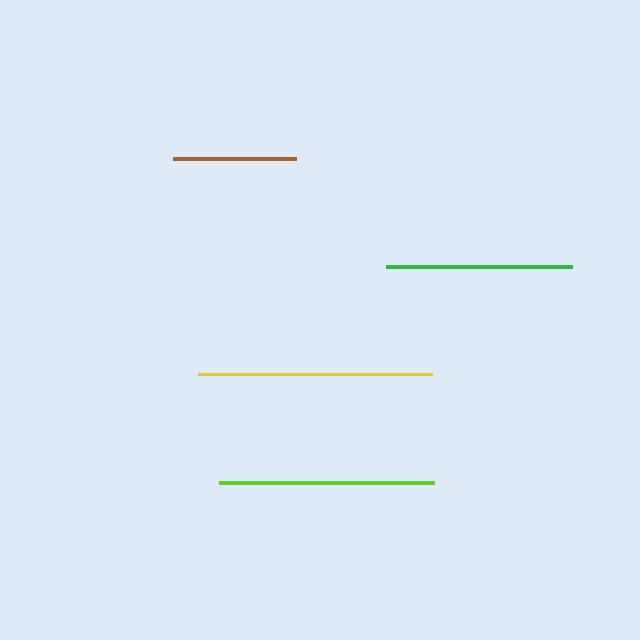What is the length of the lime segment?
The lime segment is approximately 215 pixels long.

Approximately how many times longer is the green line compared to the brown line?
The green line is approximately 1.5 times the length of the brown line.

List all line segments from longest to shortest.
From longest to shortest: yellow, lime, green, brown.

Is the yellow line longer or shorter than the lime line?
The yellow line is longer than the lime line.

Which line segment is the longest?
The yellow line is the longest at approximately 234 pixels.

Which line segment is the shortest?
The brown line is the shortest at approximately 123 pixels.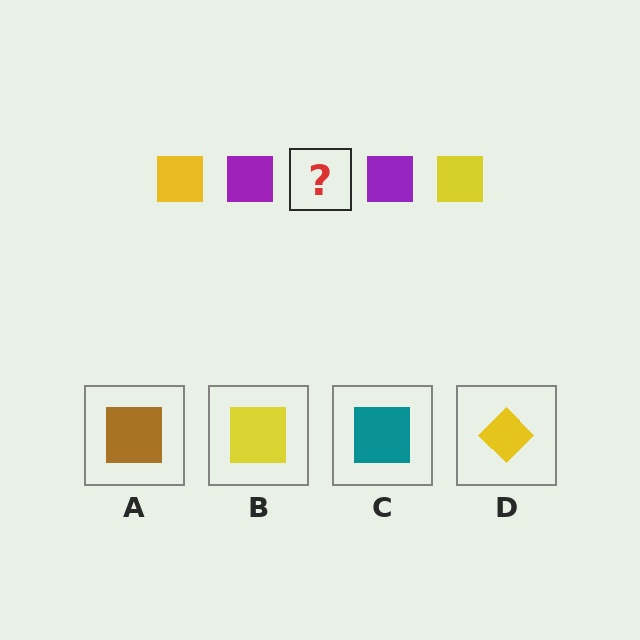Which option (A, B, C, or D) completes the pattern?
B.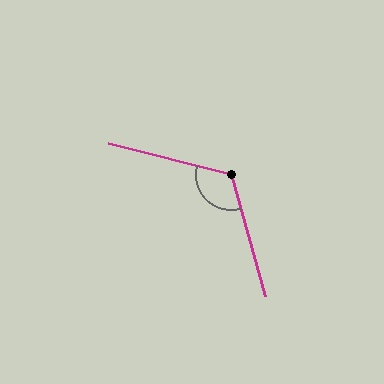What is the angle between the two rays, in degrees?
Approximately 120 degrees.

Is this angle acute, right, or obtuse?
It is obtuse.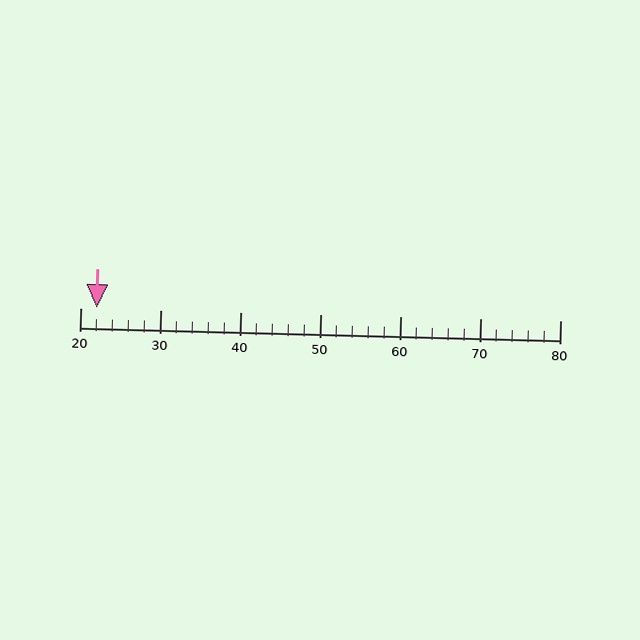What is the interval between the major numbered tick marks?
The major tick marks are spaced 10 units apart.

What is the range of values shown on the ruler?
The ruler shows values from 20 to 80.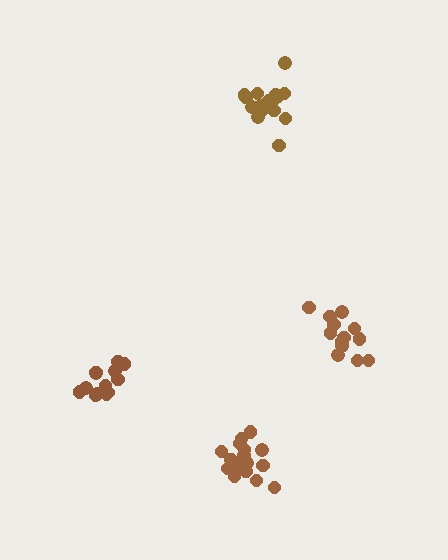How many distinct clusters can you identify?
There are 4 distinct clusters.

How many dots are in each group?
Group 1: 13 dots, Group 2: 19 dots, Group 3: 13 dots, Group 4: 17 dots (62 total).